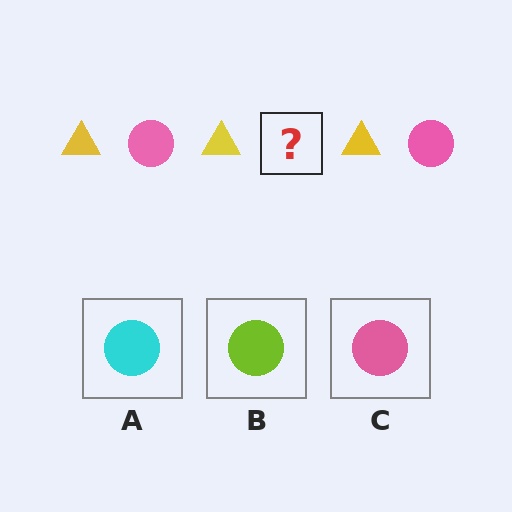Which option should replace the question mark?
Option C.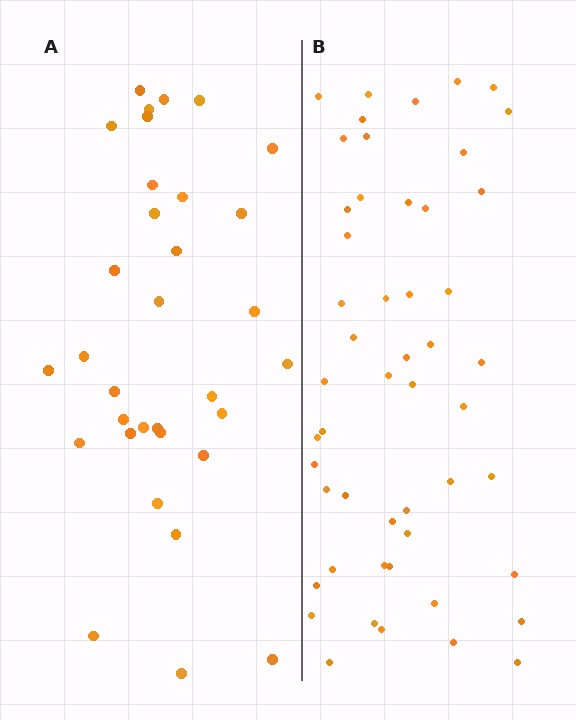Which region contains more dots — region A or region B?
Region B (the right region) has more dots.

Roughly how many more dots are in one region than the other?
Region B has approximately 20 more dots than region A.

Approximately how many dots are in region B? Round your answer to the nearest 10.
About 50 dots. (The exact count is 51, which rounds to 50.)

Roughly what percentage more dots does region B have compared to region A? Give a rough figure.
About 55% more.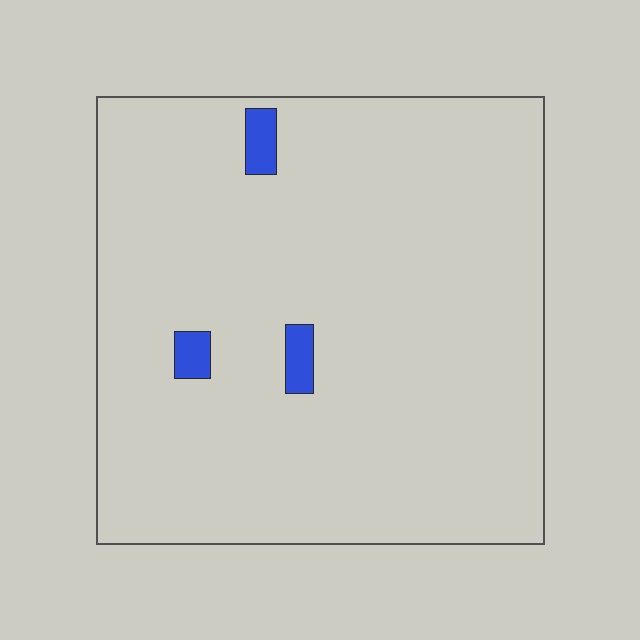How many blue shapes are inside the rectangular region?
3.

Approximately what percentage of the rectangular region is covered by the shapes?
Approximately 5%.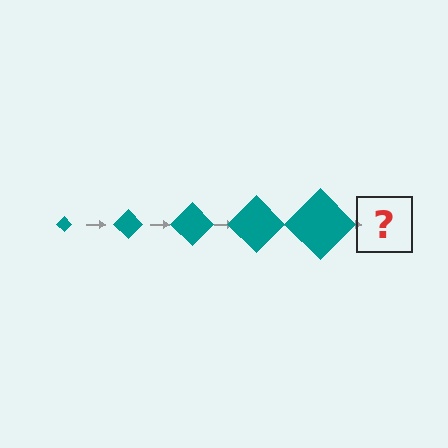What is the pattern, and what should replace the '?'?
The pattern is that the diamond gets progressively larger each step. The '?' should be a teal diamond, larger than the previous one.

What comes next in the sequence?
The next element should be a teal diamond, larger than the previous one.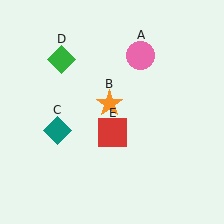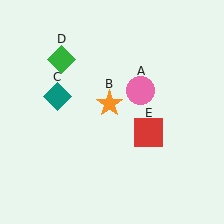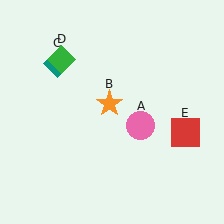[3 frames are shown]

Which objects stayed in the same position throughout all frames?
Orange star (object B) and green diamond (object D) remained stationary.